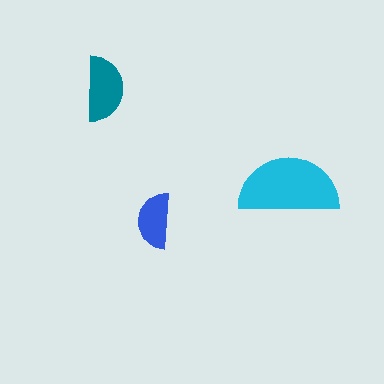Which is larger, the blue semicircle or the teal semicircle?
The teal one.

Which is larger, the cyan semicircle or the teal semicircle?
The cyan one.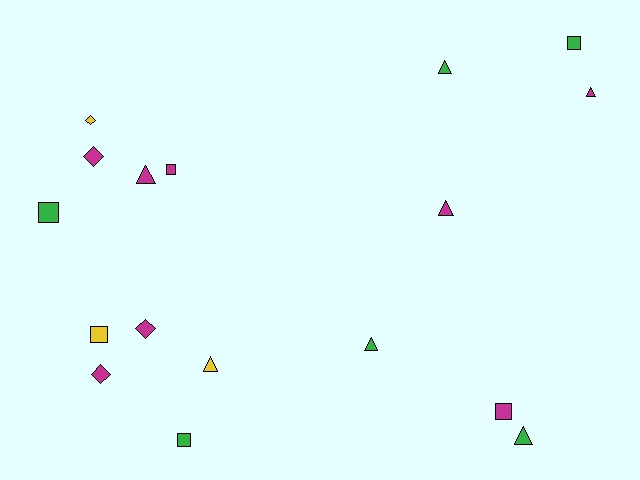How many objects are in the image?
There are 17 objects.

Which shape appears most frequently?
Triangle, with 7 objects.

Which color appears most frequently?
Magenta, with 8 objects.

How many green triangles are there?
There are 3 green triangles.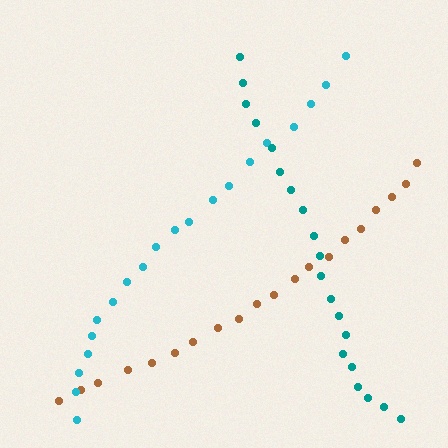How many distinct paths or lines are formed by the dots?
There are 3 distinct paths.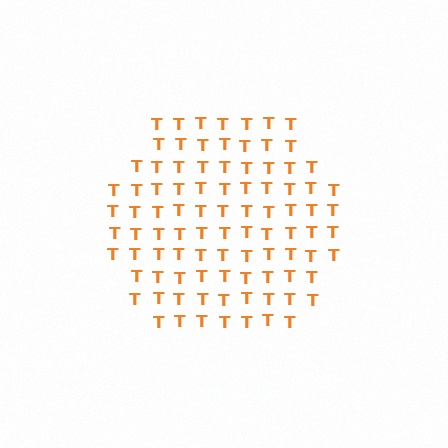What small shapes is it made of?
It is made of small letter T's.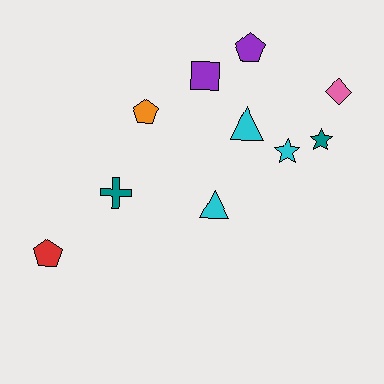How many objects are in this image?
There are 10 objects.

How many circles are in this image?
There are no circles.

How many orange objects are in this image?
There is 1 orange object.